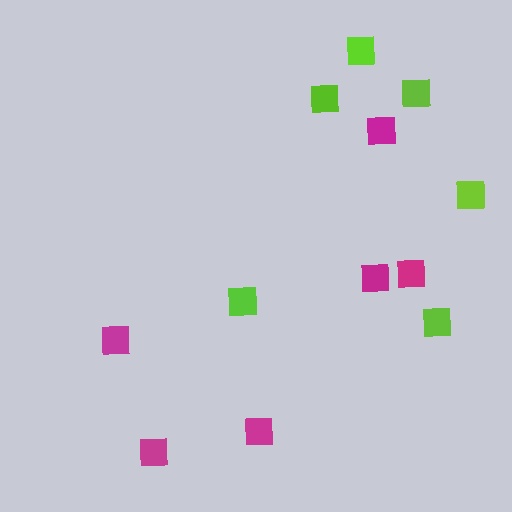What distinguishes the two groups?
There are 2 groups: one group of magenta squares (6) and one group of lime squares (6).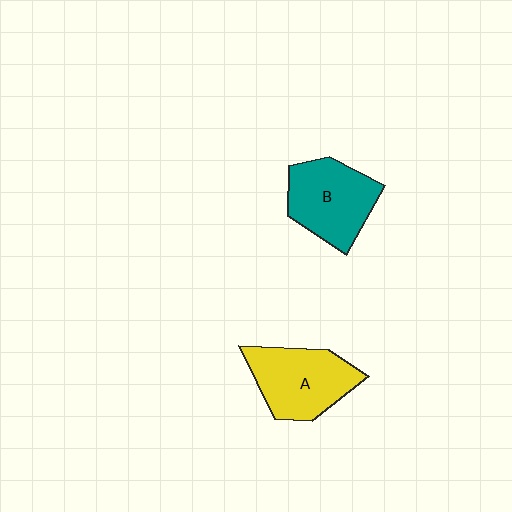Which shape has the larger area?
Shape A (yellow).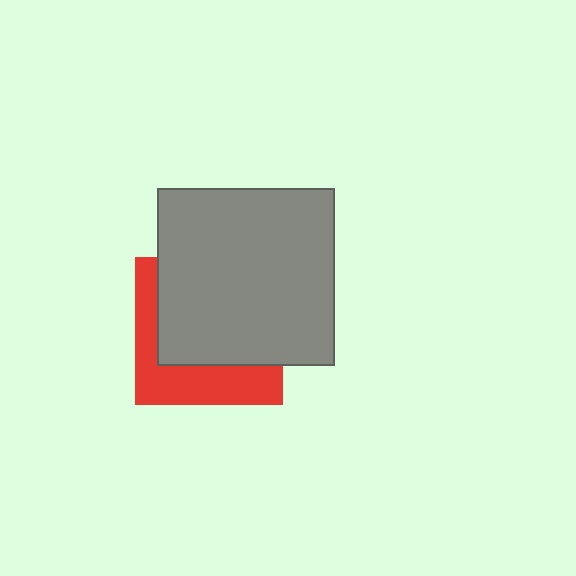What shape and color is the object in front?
The object in front is a gray square.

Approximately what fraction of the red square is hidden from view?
Roughly 62% of the red square is hidden behind the gray square.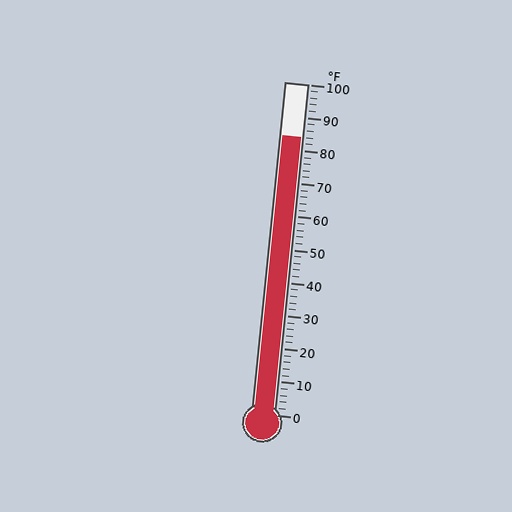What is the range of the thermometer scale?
The thermometer scale ranges from 0°F to 100°F.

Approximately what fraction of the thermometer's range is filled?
The thermometer is filled to approximately 85% of its range.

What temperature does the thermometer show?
The thermometer shows approximately 84°F.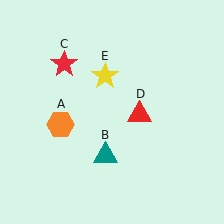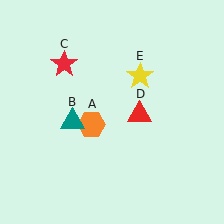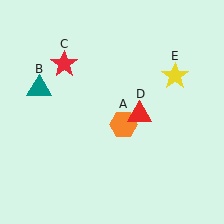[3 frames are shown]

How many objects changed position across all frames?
3 objects changed position: orange hexagon (object A), teal triangle (object B), yellow star (object E).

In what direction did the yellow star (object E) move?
The yellow star (object E) moved right.